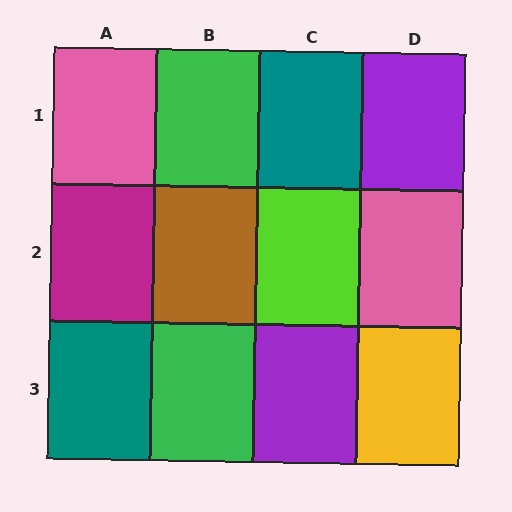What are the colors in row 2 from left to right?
Magenta, brown, lime, pink.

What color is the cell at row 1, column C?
Teal.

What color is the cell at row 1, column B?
Green.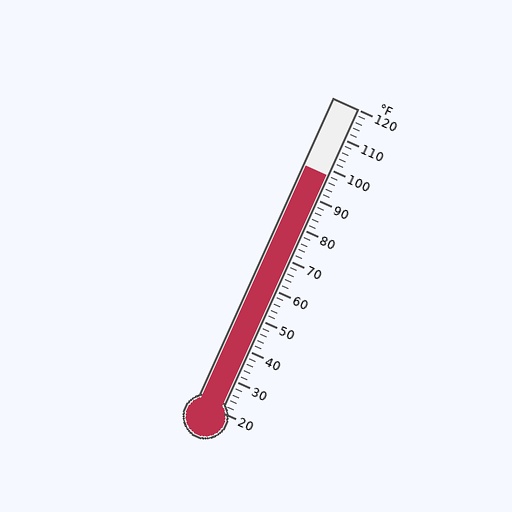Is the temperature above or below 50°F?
The temperature is above 50°F.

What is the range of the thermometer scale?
The thermometer scale ranges from 20°F to 120°F.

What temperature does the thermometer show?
The thermometer shows approximately 98°F.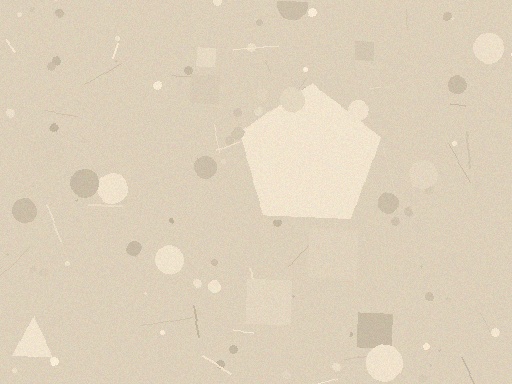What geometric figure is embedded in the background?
A pentagon is embedded in the background.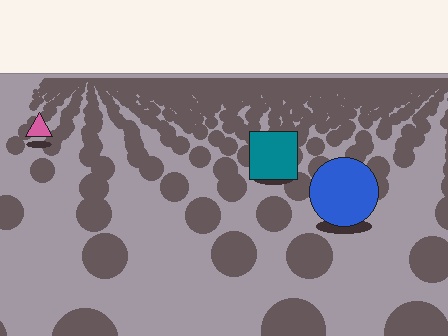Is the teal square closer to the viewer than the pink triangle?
Yes. The teal square is closer — you can tell from the texture gradient: the ground texture is coarser near it.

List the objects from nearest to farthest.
From nearest to farthest: the blue circle, the teal square, the pink triangle.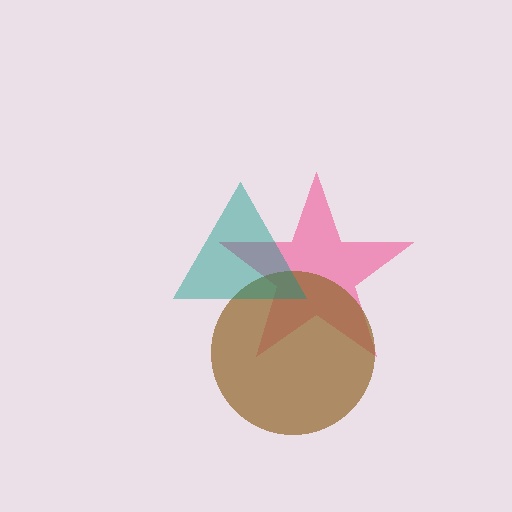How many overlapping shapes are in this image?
There are 3 overlapping shapes in the image.